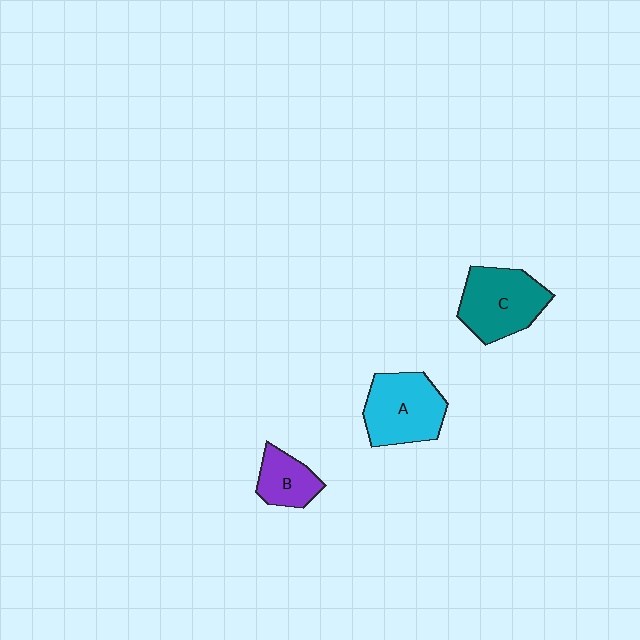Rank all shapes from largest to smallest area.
From largest to smallest: C (teal), A (cyan), B (purple).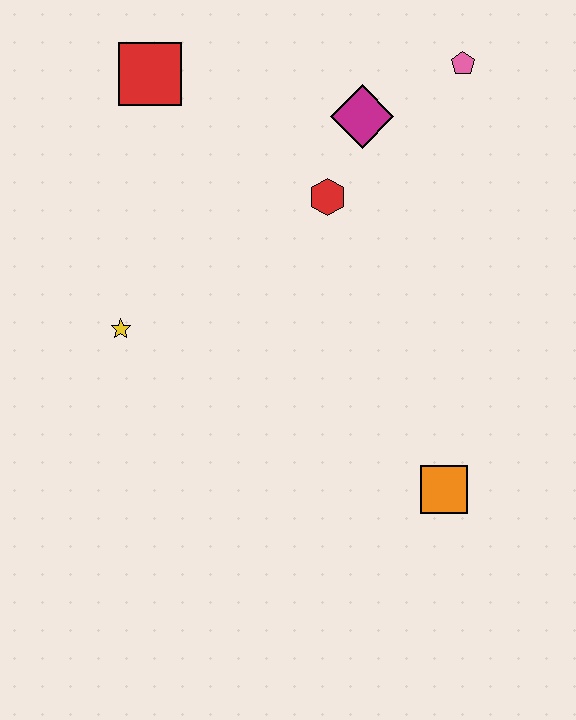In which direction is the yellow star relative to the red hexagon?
The yellow star is to the left of the red hexagon.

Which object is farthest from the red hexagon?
The orange square is farthest from the red hexagon.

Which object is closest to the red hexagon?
The magenta diamond is closest to the red hexagon.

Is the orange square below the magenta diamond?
Yes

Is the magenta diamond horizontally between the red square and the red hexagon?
No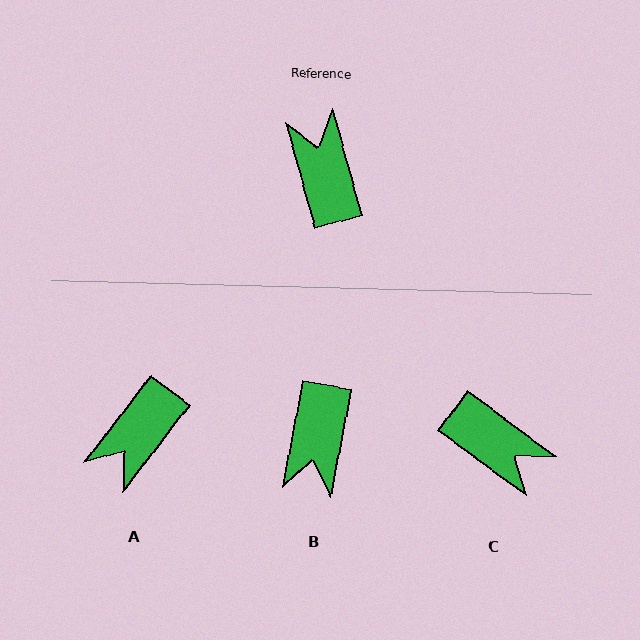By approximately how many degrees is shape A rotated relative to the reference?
Approximately 127 degrees counter-clockwise.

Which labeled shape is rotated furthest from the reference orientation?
B, about 154 degrees away.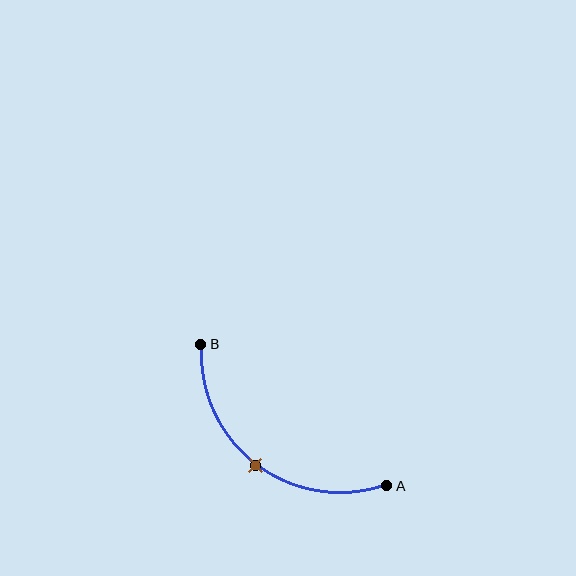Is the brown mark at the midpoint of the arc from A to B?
Yes. The brown mark lies on the arc at equal arc-length from both A and B — it is the arc midpoint.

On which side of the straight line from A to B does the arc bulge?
The arc bulges below and to the left of the straight line connecting A and B.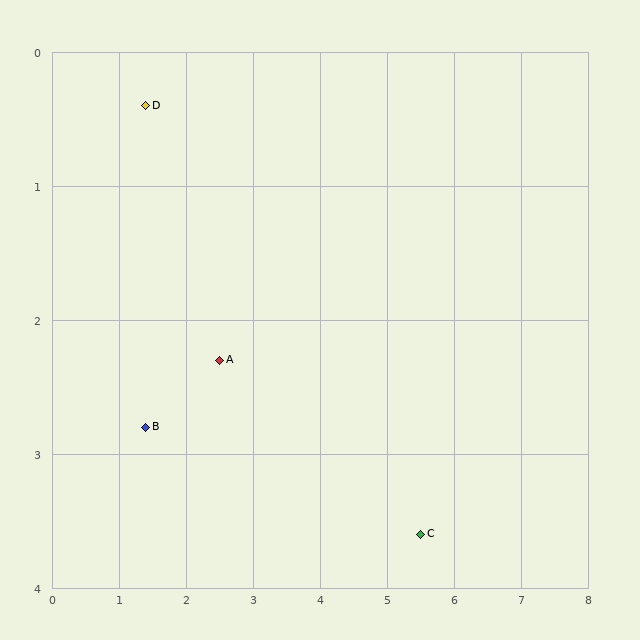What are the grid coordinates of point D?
Point D is at approximately (1.4, 0.4).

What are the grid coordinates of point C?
Point C is at approximately (5.5, 3.6).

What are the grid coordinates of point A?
Point A is at approximately (2.5, 2.3).